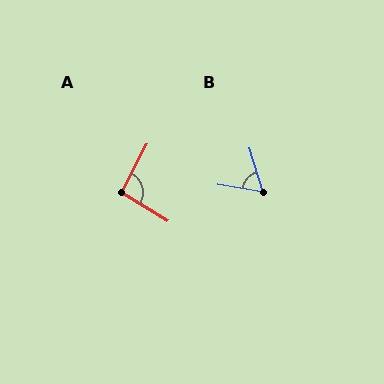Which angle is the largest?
A, at approximately 94 degrees.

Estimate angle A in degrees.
Approximately 94 degrees.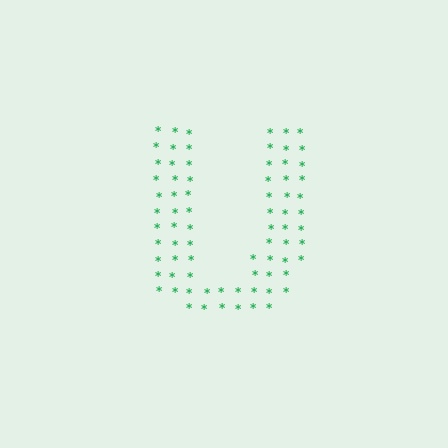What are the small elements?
The small elements are asterisks.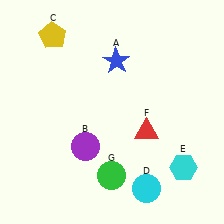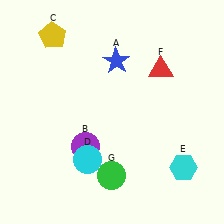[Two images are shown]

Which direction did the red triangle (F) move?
The red triangle (F) moved up.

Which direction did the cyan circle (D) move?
The cyan circle (D) moved left.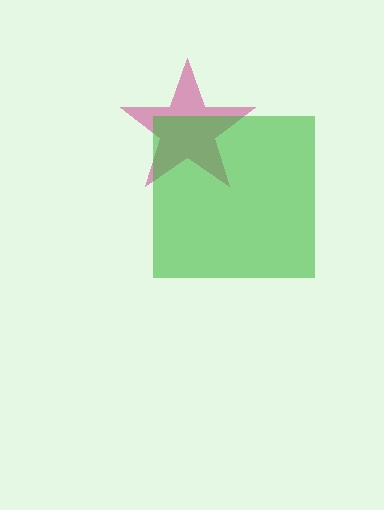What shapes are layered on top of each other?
The layered shapes are: a magenta star, a green square.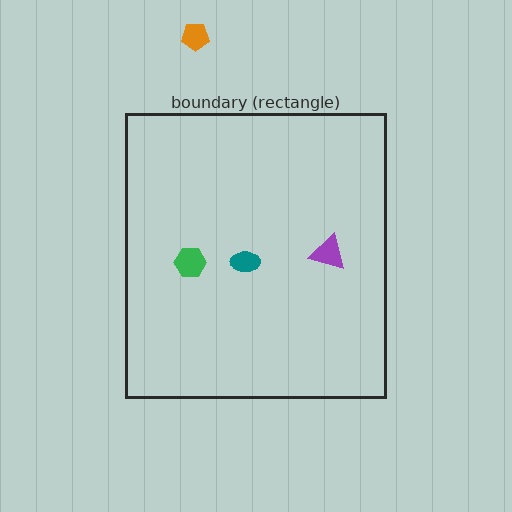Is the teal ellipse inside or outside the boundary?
Inside.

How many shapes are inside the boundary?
3 inside, 1 outside.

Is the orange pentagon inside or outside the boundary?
Outside.